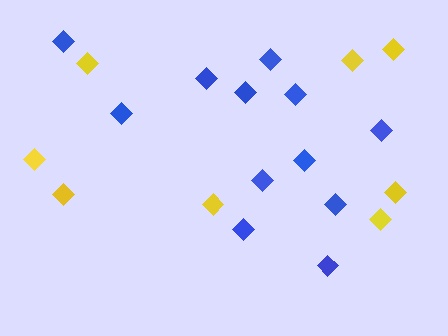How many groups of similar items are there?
There are 2 groups: one group of yellow diamonds (8) and one group of blue diamonds (12).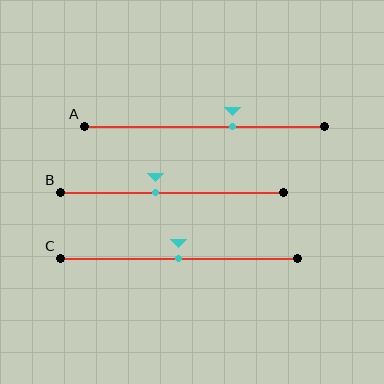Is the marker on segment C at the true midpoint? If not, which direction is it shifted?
Yes, the marker on segment C is at the true midpoint.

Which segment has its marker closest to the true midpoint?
Segment C has its marker closest to the true midpoint.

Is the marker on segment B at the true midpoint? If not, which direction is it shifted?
No, the marker on segment B is shifted to the left by about 7% of the segment length.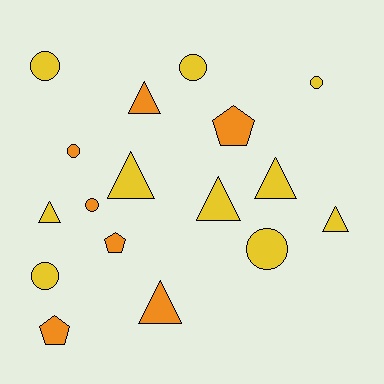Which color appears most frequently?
Yellow, with 10 objects.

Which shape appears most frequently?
Circle, with 7 objects.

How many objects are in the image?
There are 17 objects.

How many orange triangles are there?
There are 2 orange triangles.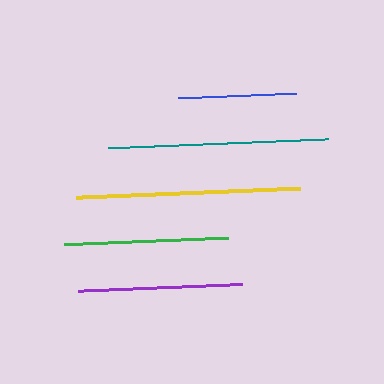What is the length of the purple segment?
The purple segment is approximately 164 pixels long.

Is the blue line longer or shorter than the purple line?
The purple line is longer than the blue line.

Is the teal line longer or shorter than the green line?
The teal line is longer than the green line.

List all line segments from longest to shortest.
From longest to shortest: yellow, teal, green, purple, blue.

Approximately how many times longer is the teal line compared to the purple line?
The teal line is approximately 1.3 times the length of the purple line.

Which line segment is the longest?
The yellow line is the longest at approximately 224 pixels.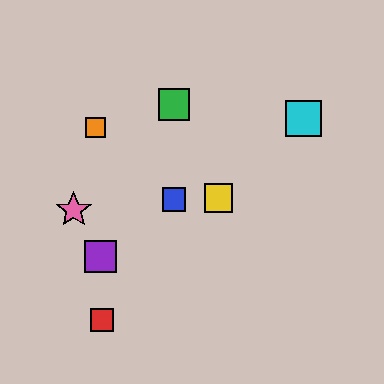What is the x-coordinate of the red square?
The red square is at x≈102.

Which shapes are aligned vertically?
The blue square, the green square are aligned vertically.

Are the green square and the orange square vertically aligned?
No, the green square is at x≈174 and the orange square is at x≈95.